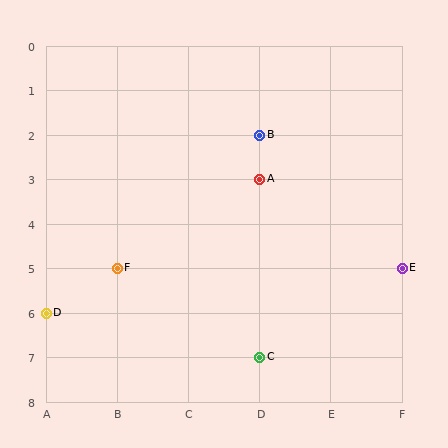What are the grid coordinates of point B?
Point B is at grid coordinates (D, 2).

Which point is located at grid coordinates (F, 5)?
Point E is at (F, 5).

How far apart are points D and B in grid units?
Points D and B are 3 columns and 4 rows apart (about 5.0 grid units diagonally).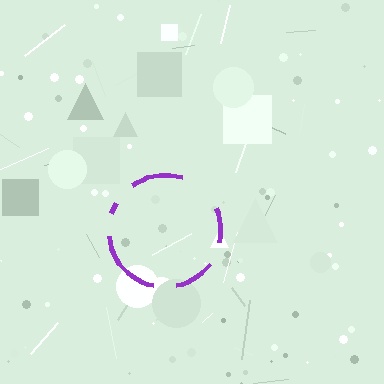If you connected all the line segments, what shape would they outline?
They would outline a circle.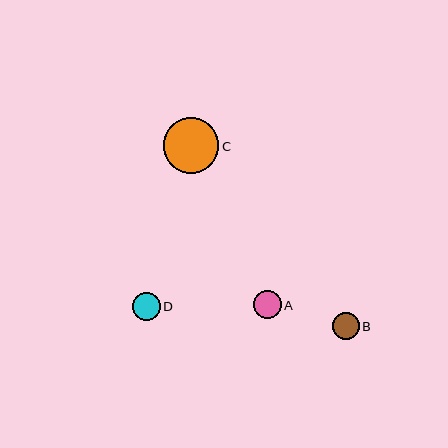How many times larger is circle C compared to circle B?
Circle C is approximately 2.1 times the size of circle B.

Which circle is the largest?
Circle C is the largest with a size of approximately 55 pixels.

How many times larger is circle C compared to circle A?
Circle C is approximately 2.0 times the size of circle A.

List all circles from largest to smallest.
From largest to smallest: C, D, A, B.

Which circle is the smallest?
Circle B is the smallest with a size of approximately 26 pixels.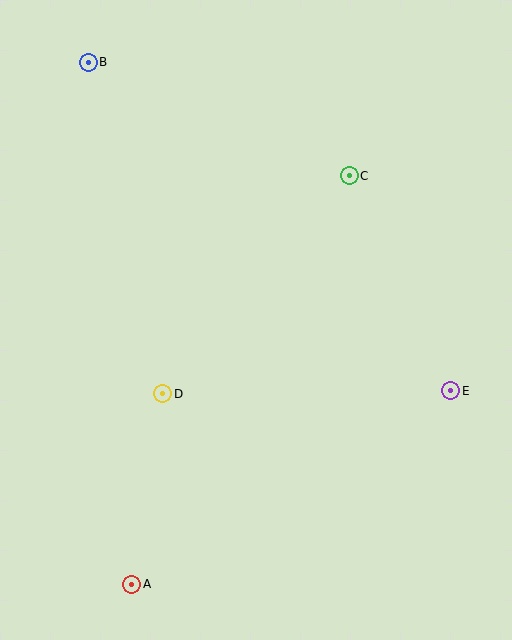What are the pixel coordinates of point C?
Point C is at (349, 176).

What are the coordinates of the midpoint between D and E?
The midpoint between D and E is at (307, 392).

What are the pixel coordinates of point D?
Point D is at (163, 394).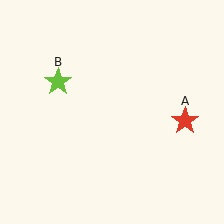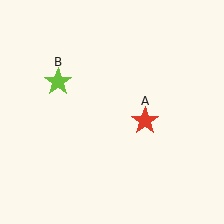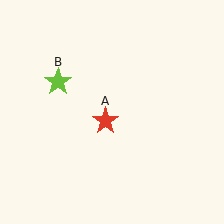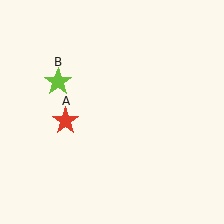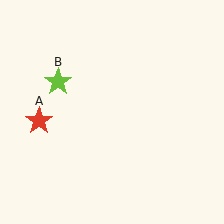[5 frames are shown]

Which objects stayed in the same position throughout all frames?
Lime star (object B) remained stationary.